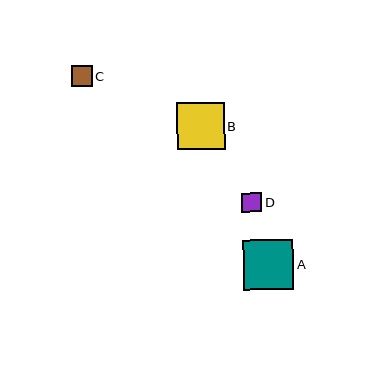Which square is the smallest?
Square D is the smallest with a size of approximately 20 pixels.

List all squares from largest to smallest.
From largest to smallest: A, B, C, D.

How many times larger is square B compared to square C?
Square B is approximately 2.3 times the size of square C.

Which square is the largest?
Square A is the largest with a size of approximately 50 pixels.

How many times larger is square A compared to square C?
Square A is approximately 2.4 times the size of square C.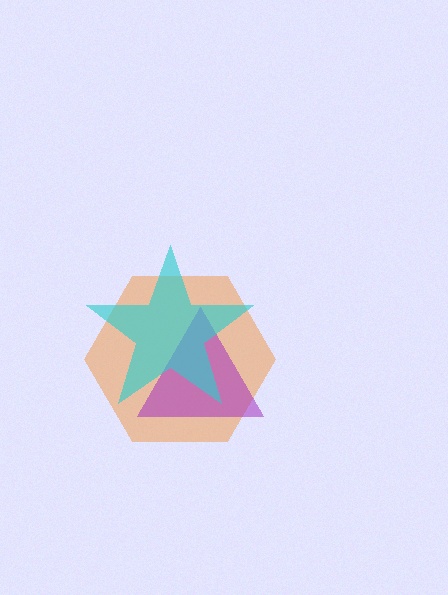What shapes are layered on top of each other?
The layered shapes are: an orange hexagon, a purple triangle, a cyan star.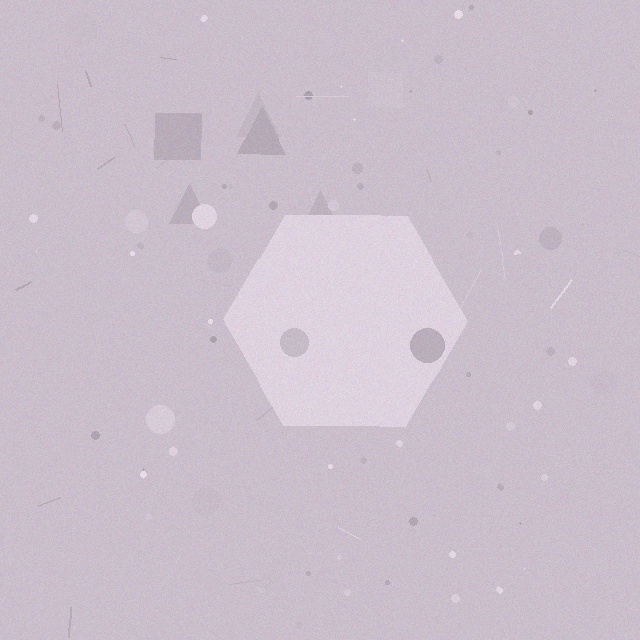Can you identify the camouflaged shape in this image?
The camouflaged shape is a hexagon.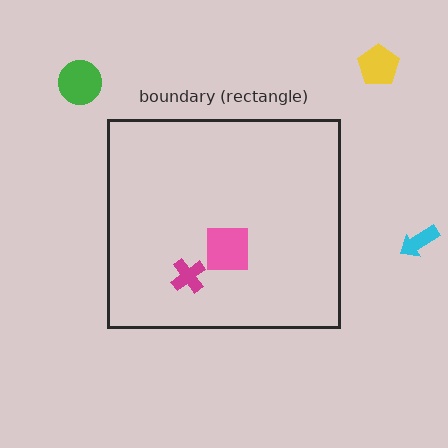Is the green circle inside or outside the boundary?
Outside.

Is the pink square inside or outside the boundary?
Inside.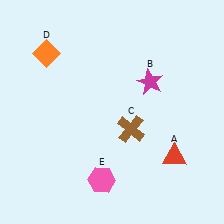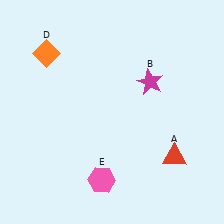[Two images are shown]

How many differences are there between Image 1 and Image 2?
There is 1 difference between the two images.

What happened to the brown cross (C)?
The brown cross (C) was removed in Image 2. It was in the bottom-right area of Image 1.